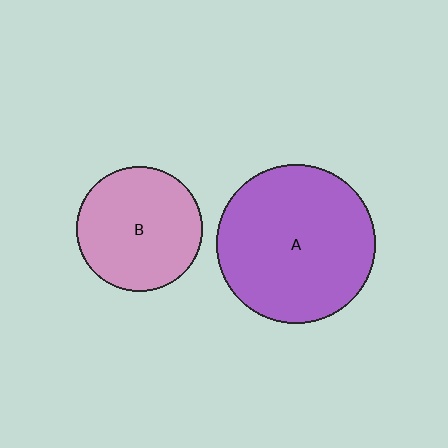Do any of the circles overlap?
No, none of the circles overlap.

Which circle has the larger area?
Circle A (purple).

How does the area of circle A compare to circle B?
Approximately 1.6 times.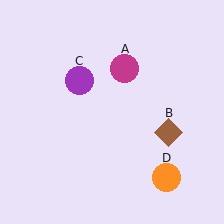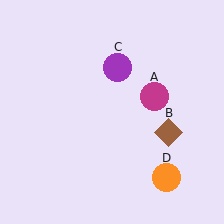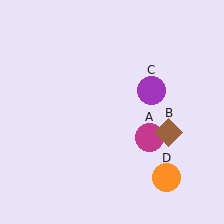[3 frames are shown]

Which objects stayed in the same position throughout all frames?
Brown diamond (object B) and orange circle (object D) remained stationary.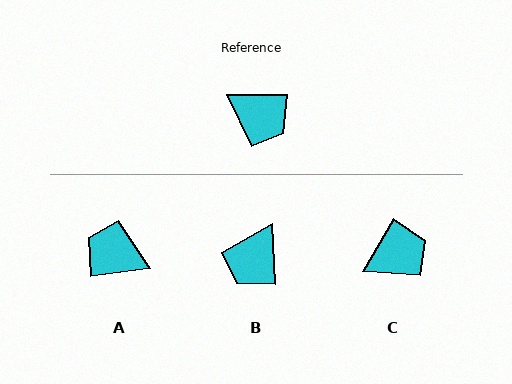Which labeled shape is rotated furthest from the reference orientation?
A, about 172 degrees away.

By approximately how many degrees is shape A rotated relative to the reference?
Approximately 172 degrees clockwise.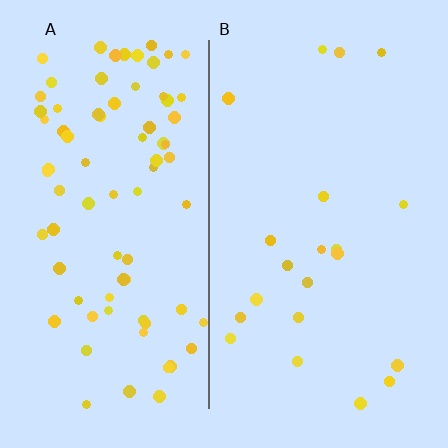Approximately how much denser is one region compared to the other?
Approximately 3.9× — region A over region B.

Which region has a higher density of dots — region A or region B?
A (the left).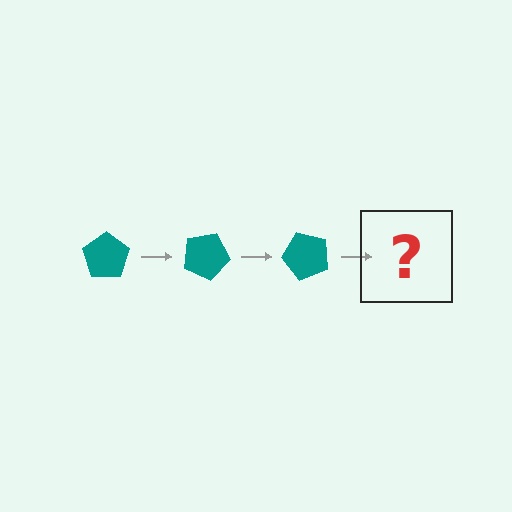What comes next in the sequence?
The next element should be a teal pentagon rotated 75 degrees.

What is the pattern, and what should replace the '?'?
The pattern is that the pentagon rotates 25 degrees each step. The '?' should be a teal pentagon rotated 75 degrees.